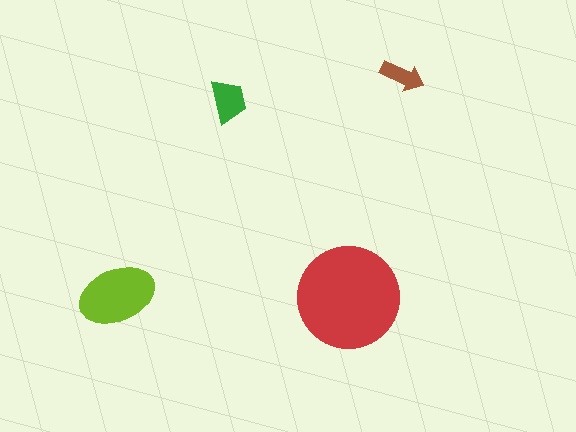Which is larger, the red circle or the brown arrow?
The red circle.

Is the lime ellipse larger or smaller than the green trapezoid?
Larger.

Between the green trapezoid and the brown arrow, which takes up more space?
The green trapezoid.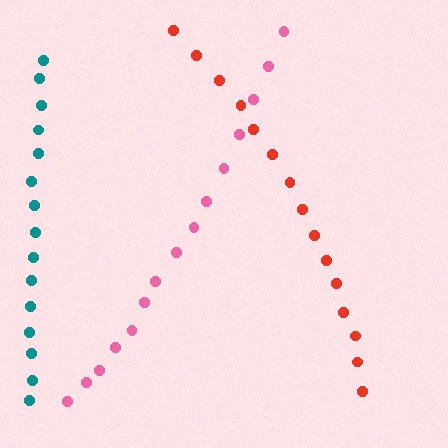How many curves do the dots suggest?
There are 3 distinct paths.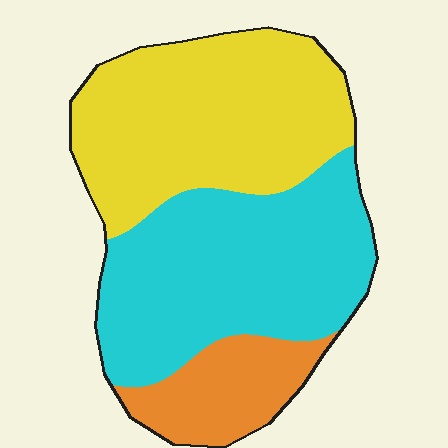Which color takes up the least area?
Orange, at roughly 15%.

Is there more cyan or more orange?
Cyan.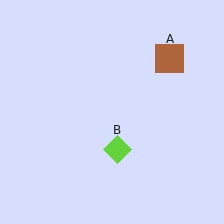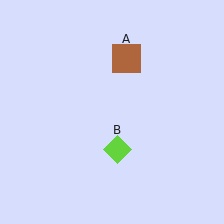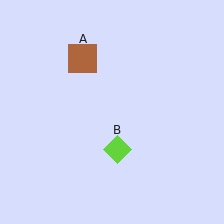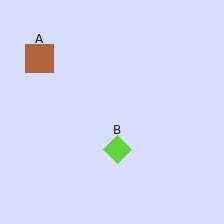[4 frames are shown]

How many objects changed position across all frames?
1 object changed position: brown square (object A).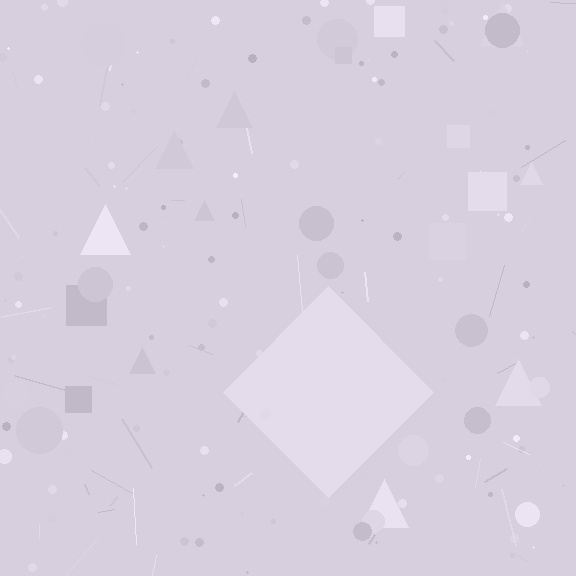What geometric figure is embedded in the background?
A diamond is embedded in the background.